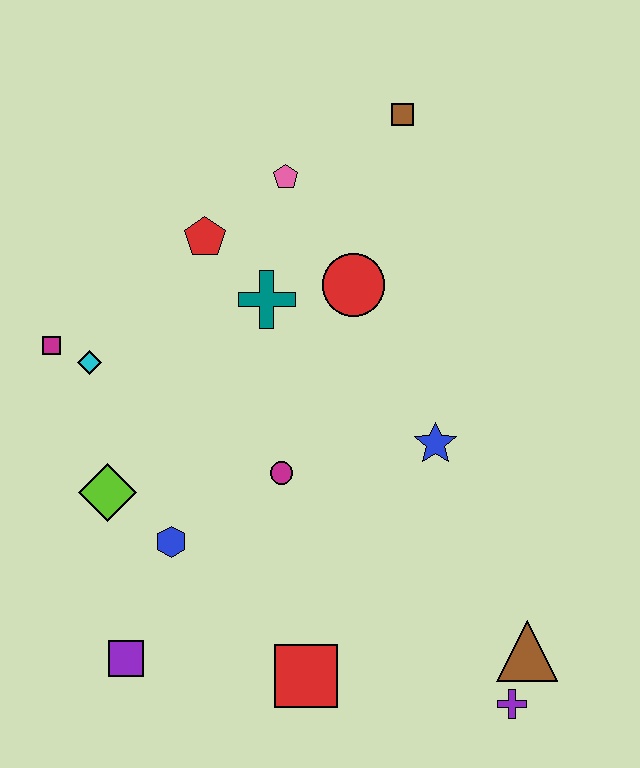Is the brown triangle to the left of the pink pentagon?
No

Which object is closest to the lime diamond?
The blue hexagon is closest to the lime diamond.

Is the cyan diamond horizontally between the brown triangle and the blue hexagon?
No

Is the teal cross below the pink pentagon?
Yes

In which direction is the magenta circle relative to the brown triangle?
The magenta circle is to the left of the brown triangle.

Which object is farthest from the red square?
The brown square is farthest from the red square.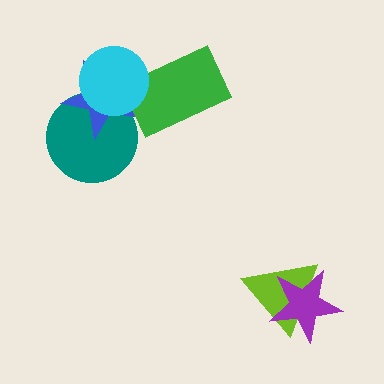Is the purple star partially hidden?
No, no other shape covers it.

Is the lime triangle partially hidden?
Yes, it is partially covered by another shape.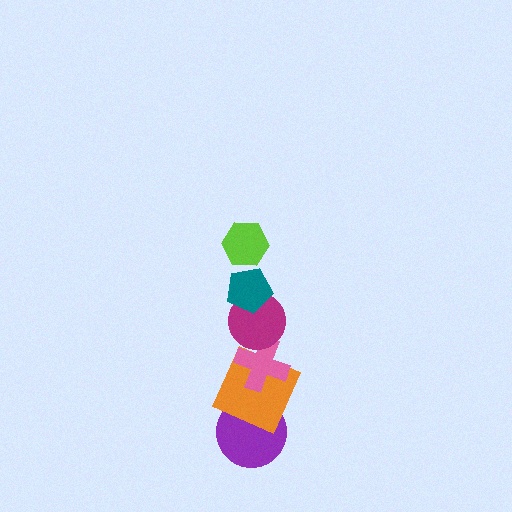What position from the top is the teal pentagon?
The teal pentagon is 2nd from the top.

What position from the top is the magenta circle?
The magenta circle is 3rd from the top.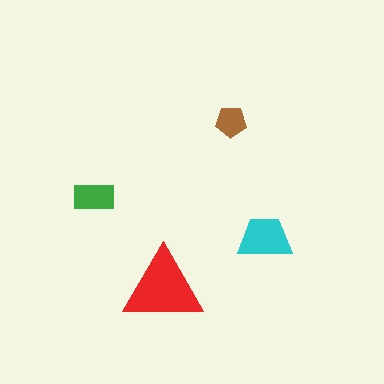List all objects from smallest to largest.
The brown pentagon, the green rectangle, the cyan trapezoid, the red triangle.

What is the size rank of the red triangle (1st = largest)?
1st.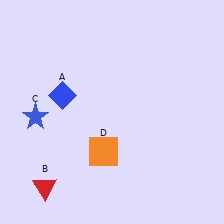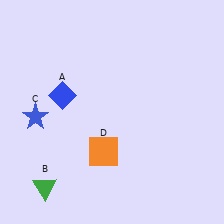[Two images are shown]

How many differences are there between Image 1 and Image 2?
There is 1 difference between the two images.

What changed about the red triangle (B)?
In Image 1, B is red. In Image 2, it changed to green.